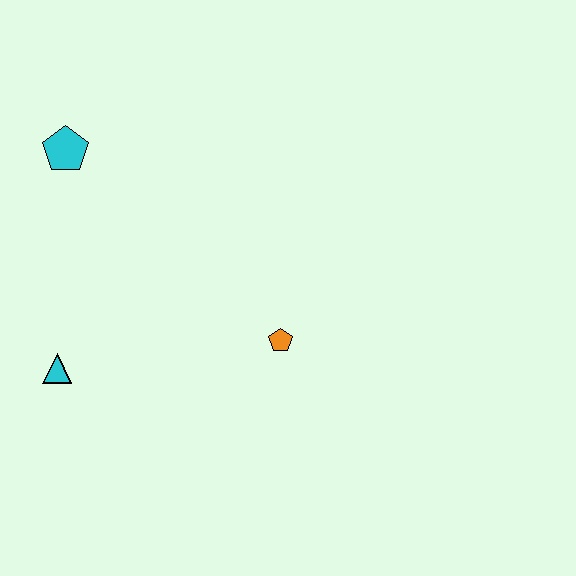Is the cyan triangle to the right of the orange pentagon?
No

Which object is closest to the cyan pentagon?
The cyan triangle is closest to the cyan pentagon.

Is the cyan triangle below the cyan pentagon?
Yes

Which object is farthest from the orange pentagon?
The cyan pentagon is farthest from the orange pentagon.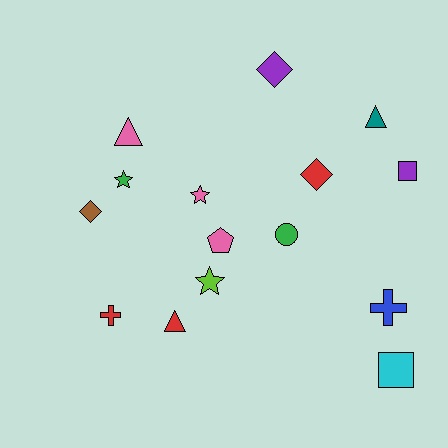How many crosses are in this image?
There are 2 crosses.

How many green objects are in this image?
There are 2 green objects.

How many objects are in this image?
There are 15 objects.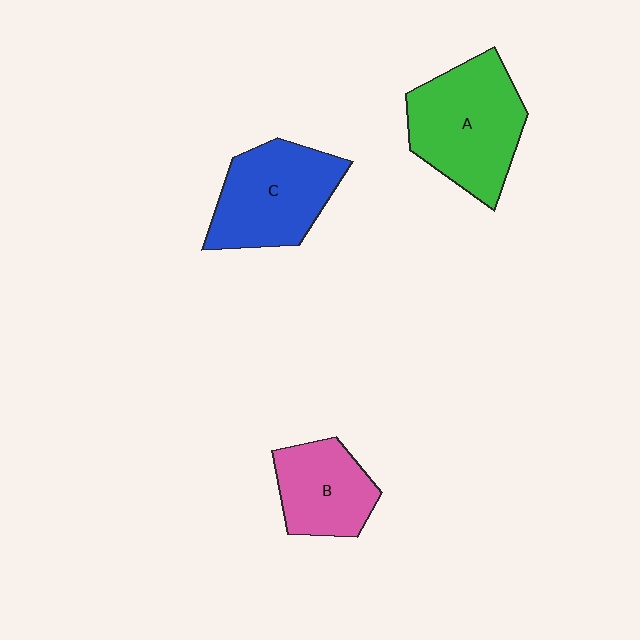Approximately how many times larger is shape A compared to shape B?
Approximately 1.5 times.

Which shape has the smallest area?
Shape B (pink).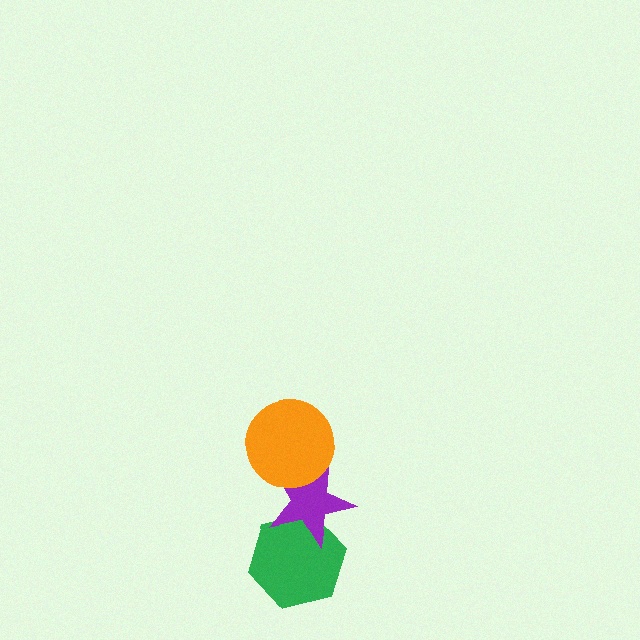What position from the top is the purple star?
The purple star is 2nd from the top.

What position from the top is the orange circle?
The orange circle is 1st from the top.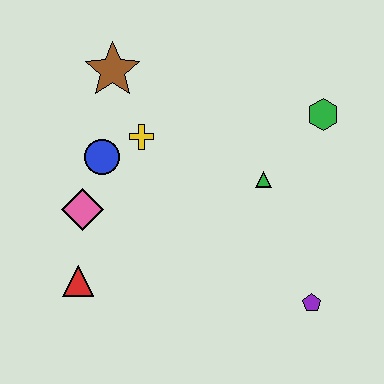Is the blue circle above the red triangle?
Yes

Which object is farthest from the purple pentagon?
The brown star is farthest from the purple pentagon.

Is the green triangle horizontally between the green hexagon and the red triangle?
Yes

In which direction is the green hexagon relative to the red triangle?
The green hexagon is to the right of the red triangle.